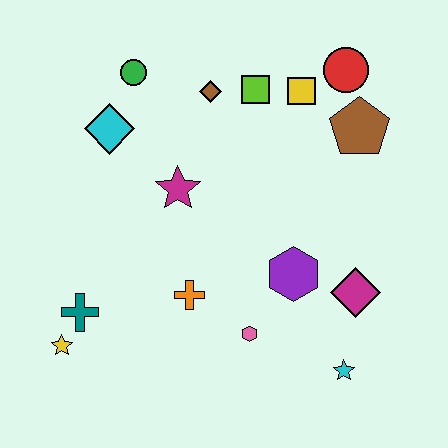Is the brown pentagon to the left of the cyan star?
No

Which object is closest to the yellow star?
The teal cross is closest to the yellow star.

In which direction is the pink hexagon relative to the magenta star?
The pink hexagon is below the magenta star.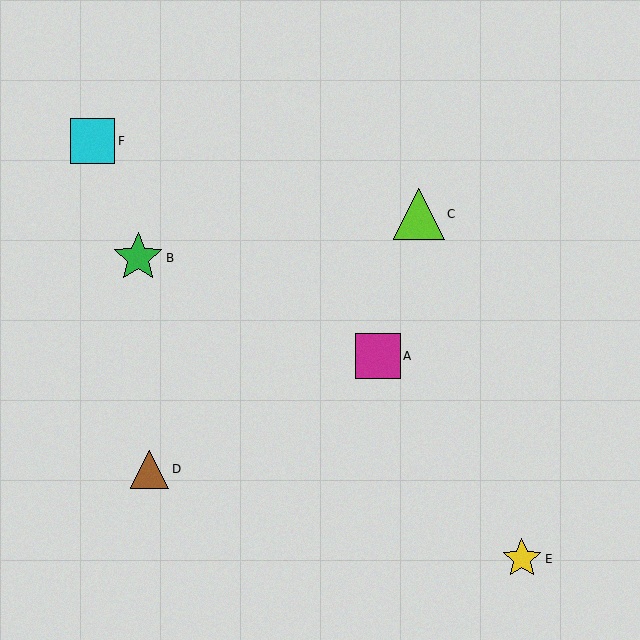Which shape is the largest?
The lime triangle (labeled C) is the largest.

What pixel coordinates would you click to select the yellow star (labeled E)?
Click at (522, 559) to select the yellow star E.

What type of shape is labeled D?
Shape D is a brown triangle.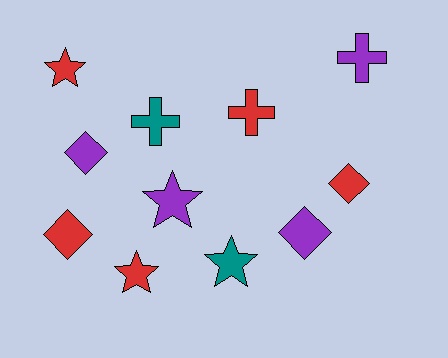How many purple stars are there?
There is 1 purple star.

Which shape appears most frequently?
Star, with 4 objects.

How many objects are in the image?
There are 11 objects.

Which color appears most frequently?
Red, with 5 objects.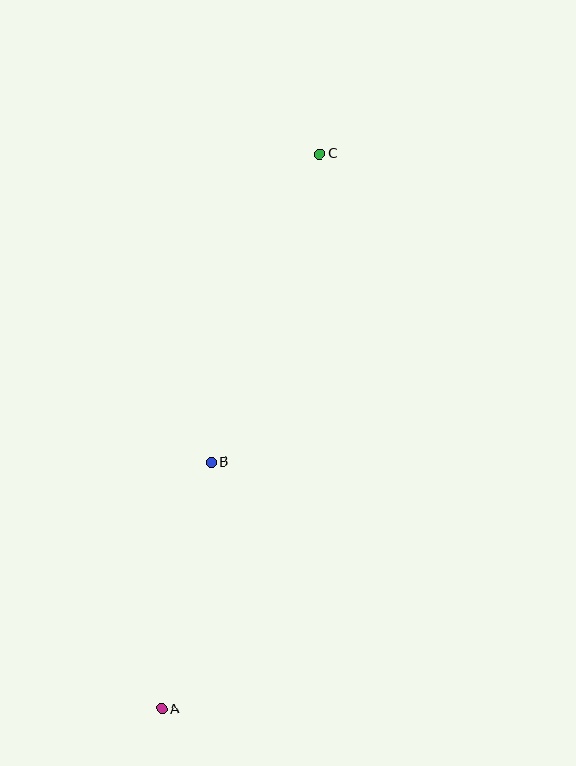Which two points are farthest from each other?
Points A and C are farthest from each other.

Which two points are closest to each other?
Points A and B are closest to each other.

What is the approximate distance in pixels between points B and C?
The distance between B and C is approximately 327 pixels.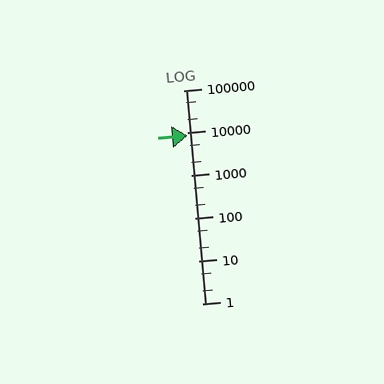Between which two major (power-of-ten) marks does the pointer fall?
The pointer is between 1000 and 10000.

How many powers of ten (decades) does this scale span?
The scale spans 5 decades, from 1 to 100000.